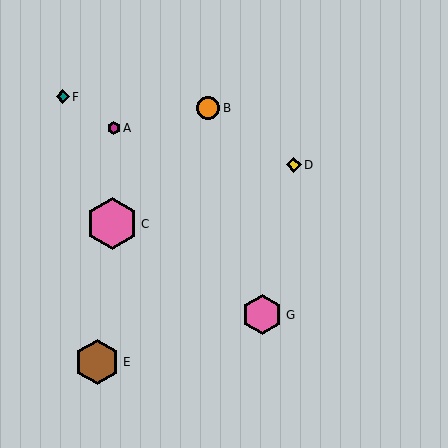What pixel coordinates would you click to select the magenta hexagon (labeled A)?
Click at (114, 128) to select the magenta hexagon A.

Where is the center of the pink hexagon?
The center of the pink hexagon is at (112, 224).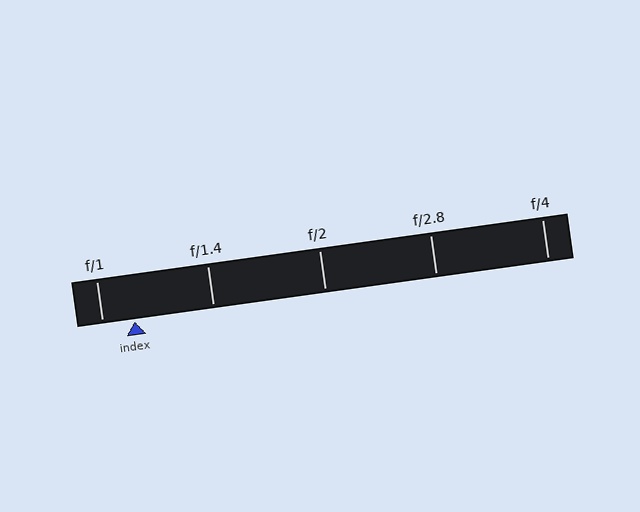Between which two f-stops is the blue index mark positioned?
The index mark is between f/1 and f/1.4.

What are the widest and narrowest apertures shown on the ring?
The widest aperture shown is f/1 and the narrowest is f/4.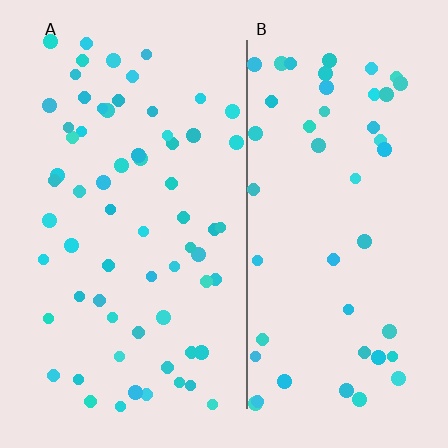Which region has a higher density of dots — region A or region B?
A (the left).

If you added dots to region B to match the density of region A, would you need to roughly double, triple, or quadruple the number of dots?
Approximately double.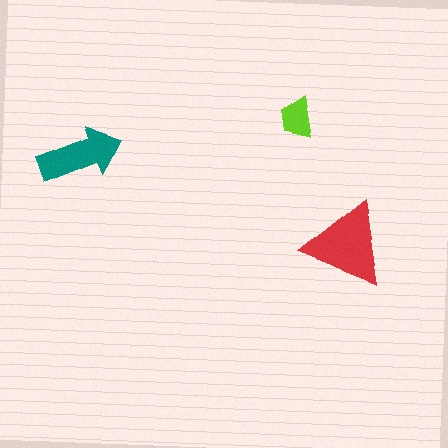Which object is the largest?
The red triangle.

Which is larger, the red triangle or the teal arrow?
The red triangle.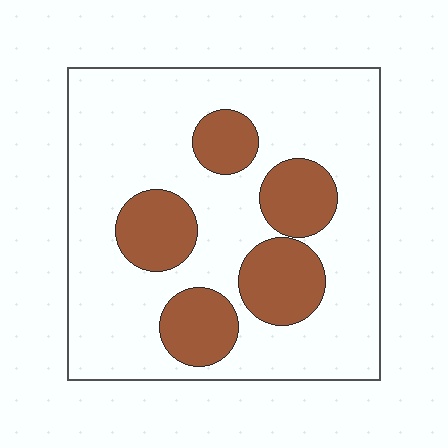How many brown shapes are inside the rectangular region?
5.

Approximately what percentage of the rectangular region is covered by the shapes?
Approximately 25%.